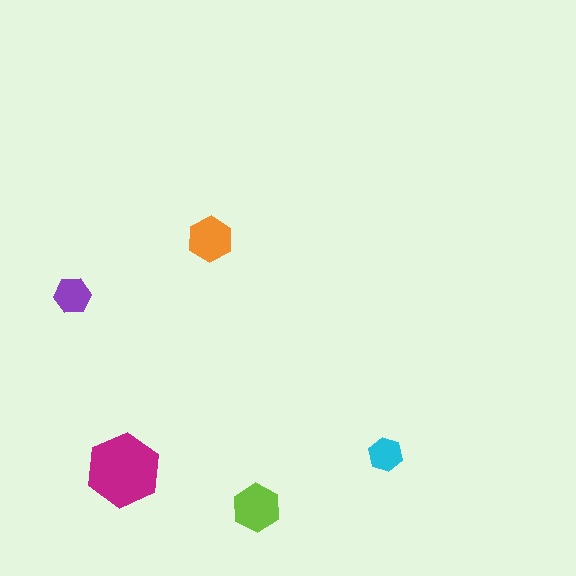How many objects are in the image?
There are 5 objects in the image.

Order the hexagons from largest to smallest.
the magenta one, the lime one, the orange one, the purple one, the cyan one.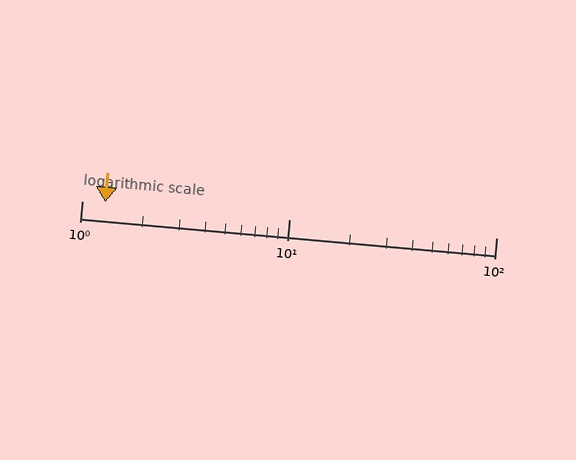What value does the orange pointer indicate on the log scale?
The pointer indicates approximately 1.3.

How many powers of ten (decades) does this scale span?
The scale spans 2 decades, from 1 to 100.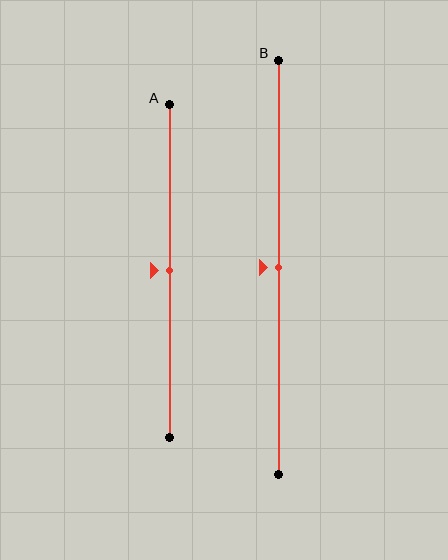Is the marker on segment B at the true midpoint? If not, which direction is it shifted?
Yes, the marker on segment B is at the true midpoint.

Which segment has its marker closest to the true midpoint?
Segment A has its marker closest to the true midpoint.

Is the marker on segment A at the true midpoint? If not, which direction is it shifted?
Yes, the marker on segment A is at the true midpoint.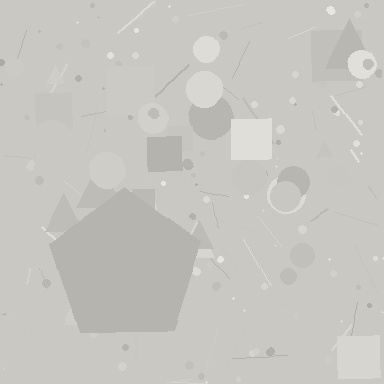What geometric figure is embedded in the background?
A pentagon is embedded in the background.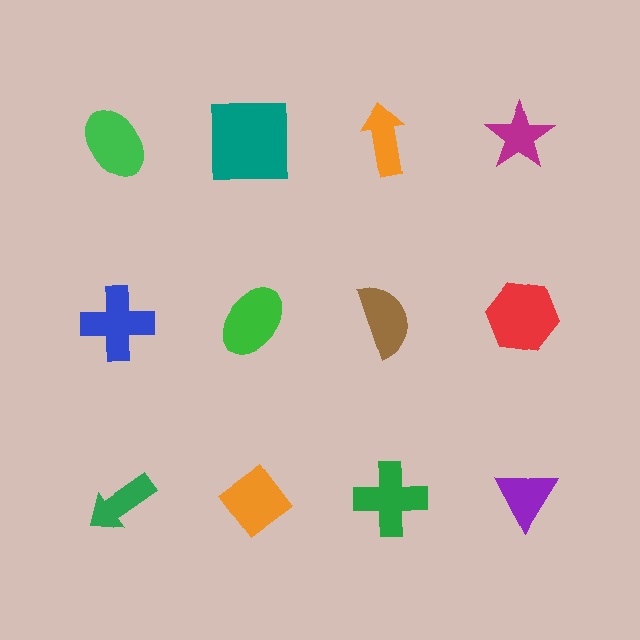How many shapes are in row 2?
4 shapes.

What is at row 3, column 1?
A green arrow.